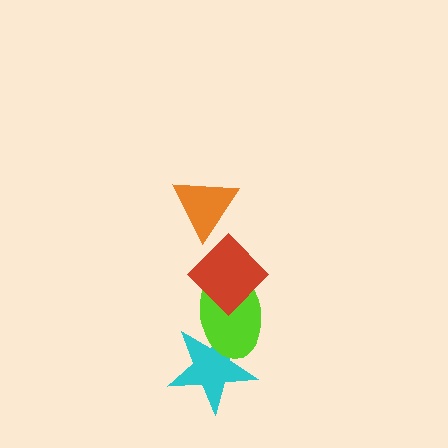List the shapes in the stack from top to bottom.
From top to bottom: the orange triangle, the red diamond, the lime ellipse, the cyan star.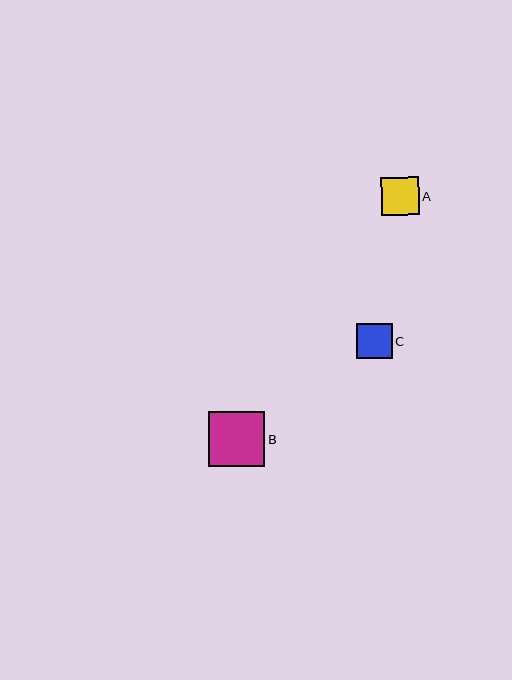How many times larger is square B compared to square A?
Square B is approximately 1.5 times the size of square A.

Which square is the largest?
Square B is the largest with a size of approximately 56 pixels.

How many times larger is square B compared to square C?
Square B is approximately 1.6 times the size of square C.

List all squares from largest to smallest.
From largest to smallest: B, A, C.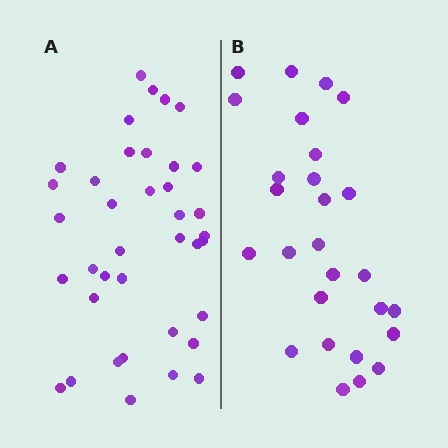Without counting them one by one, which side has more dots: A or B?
Region A (the left region) has more dots.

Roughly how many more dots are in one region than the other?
Region A has roughly 12 or so more dots than region B.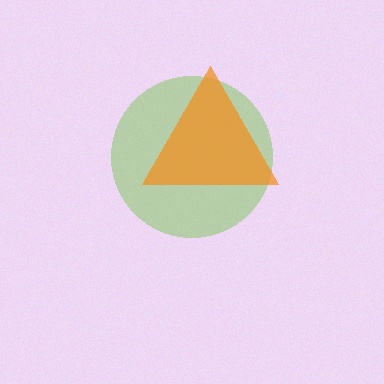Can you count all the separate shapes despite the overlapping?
Yes, there are 2 separate shapes.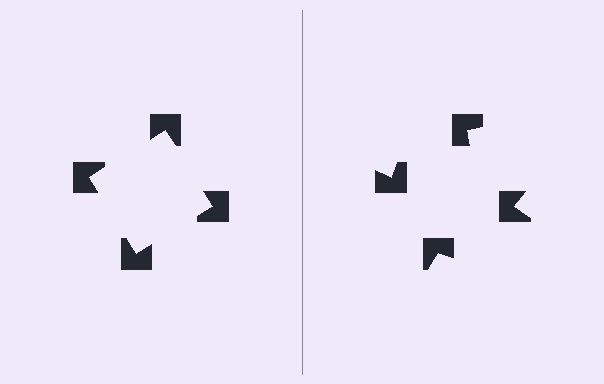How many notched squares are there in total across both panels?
8 — 4 on each side.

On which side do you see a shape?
An illusory square appears on the left side. On the right side the wedge cuts are rotated, so no coherent shape forms.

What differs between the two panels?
The notched squares are positioned identically on both sides; only the wedge orientations differ. On the left they align to a square; on the right they are misaligned.